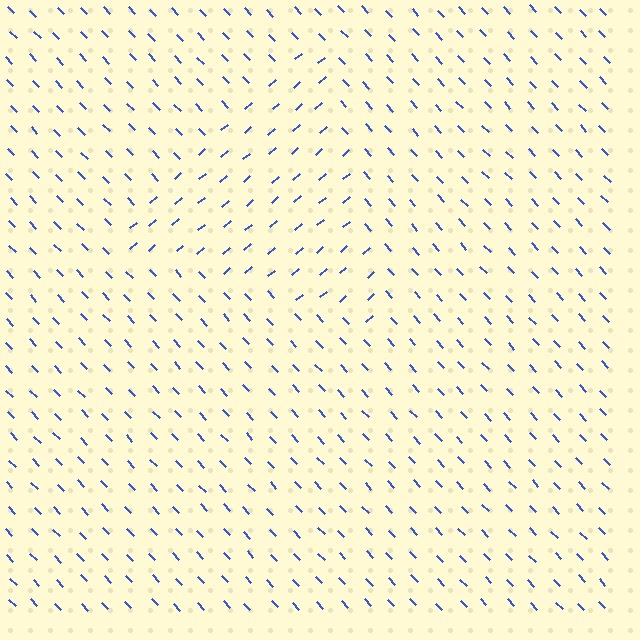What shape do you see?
I see a triangle.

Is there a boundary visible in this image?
Yes, there is a texture boundary formed by a change in line orientation.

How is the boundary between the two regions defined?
The boundary is defined purely by a change in line orientation (approximately 86 degrees difference). All lines are the same color and thickness.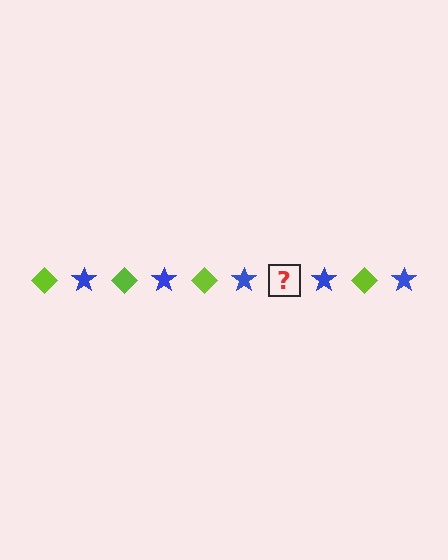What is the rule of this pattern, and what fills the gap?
The rule is that the pattern alternates between lime diamond and blue star. The gap should be filled with a lime diamond.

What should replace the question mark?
The question mark should be replaced with a lime diamond.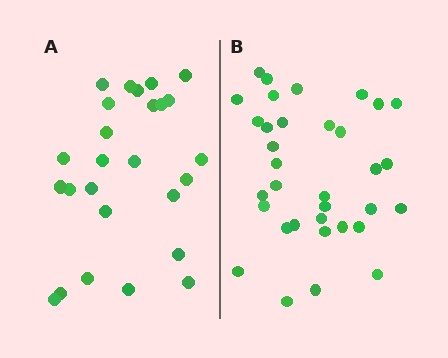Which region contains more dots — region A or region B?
Region B (the right region) has more dots.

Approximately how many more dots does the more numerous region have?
Region B has roughly 8 or so more dots than region A.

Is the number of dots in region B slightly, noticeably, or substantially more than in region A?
Region B has noticeably more, but not dramatically so. The ratio is roughly 1.3 to 1.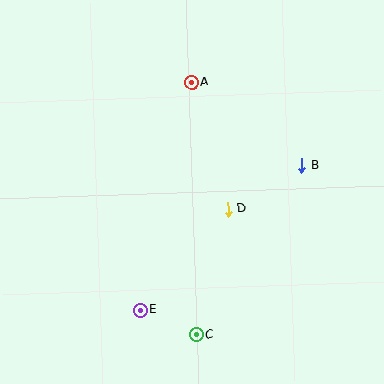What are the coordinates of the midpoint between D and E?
The midpoint between D and E is at (184, 260).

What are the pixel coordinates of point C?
Point C is at (196, 335).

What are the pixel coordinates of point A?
Point A is at (191, 82).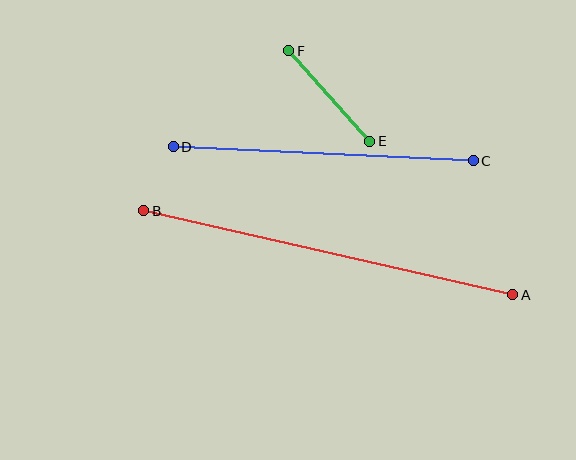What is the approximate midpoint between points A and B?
The midpoint is at approximately (328, 253) pixels.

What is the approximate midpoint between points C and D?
The midpoint is at approximately (323, 154) pixels.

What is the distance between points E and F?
The distance is approximately 121 pixels.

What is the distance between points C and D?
The distance is approximately 300 pixels.